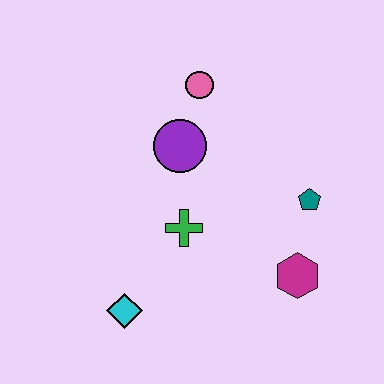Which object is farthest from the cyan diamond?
The pink circle is farthest from the cyan diamond.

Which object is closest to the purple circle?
The pink circle is closest to the purple circle.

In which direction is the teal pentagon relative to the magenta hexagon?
The teal pentagon is above the magenta hexagon.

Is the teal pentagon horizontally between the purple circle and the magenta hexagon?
No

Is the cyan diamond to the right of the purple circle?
No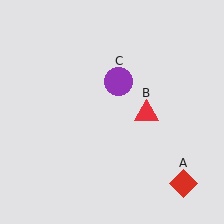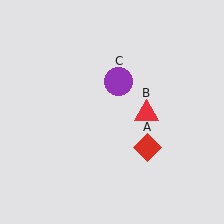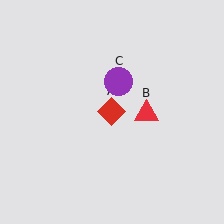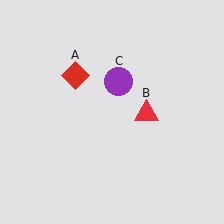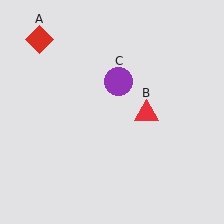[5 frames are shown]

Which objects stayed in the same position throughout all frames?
Red triangle (object B) and purple circle (object C) remained stationary.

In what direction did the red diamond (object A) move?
The red diamond (object A) moved up and to the left.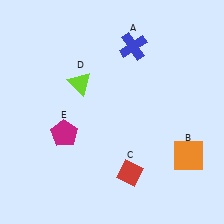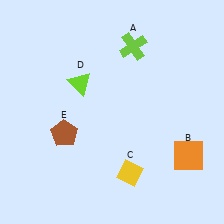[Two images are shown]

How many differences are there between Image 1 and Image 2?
There are 3 differences between the two images.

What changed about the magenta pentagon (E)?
In Image 1, E is magenta. In Image 2, it changed to brown.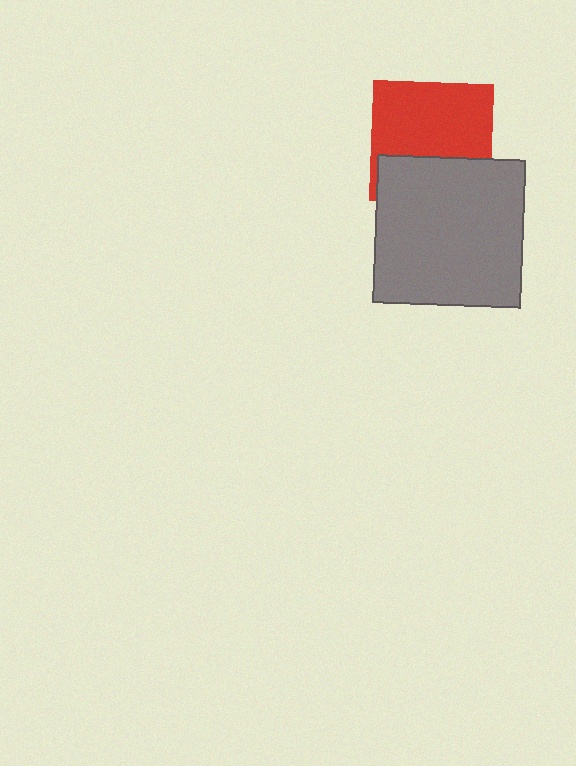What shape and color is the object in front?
The object in front is a gray square.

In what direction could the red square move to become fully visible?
The red square could move up. That would shift it out from behind the gray square entirely.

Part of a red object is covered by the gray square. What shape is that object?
It is a square.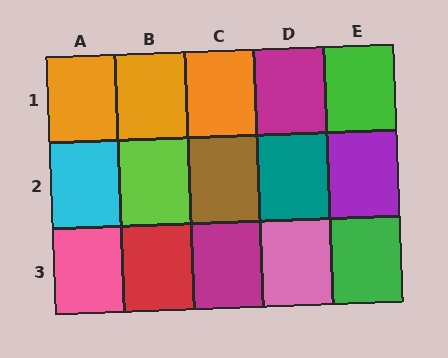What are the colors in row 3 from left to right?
Pink, red, magenta, pink, green.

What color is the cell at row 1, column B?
Orange.